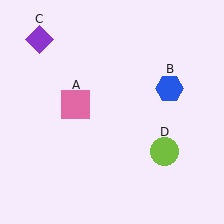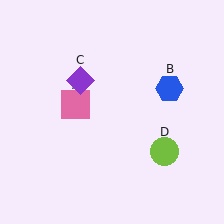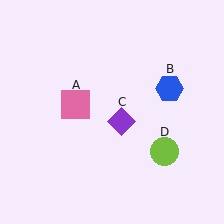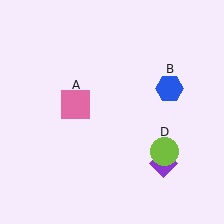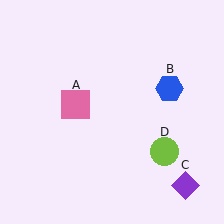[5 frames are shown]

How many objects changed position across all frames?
1 object changed position: purple diamond (object C).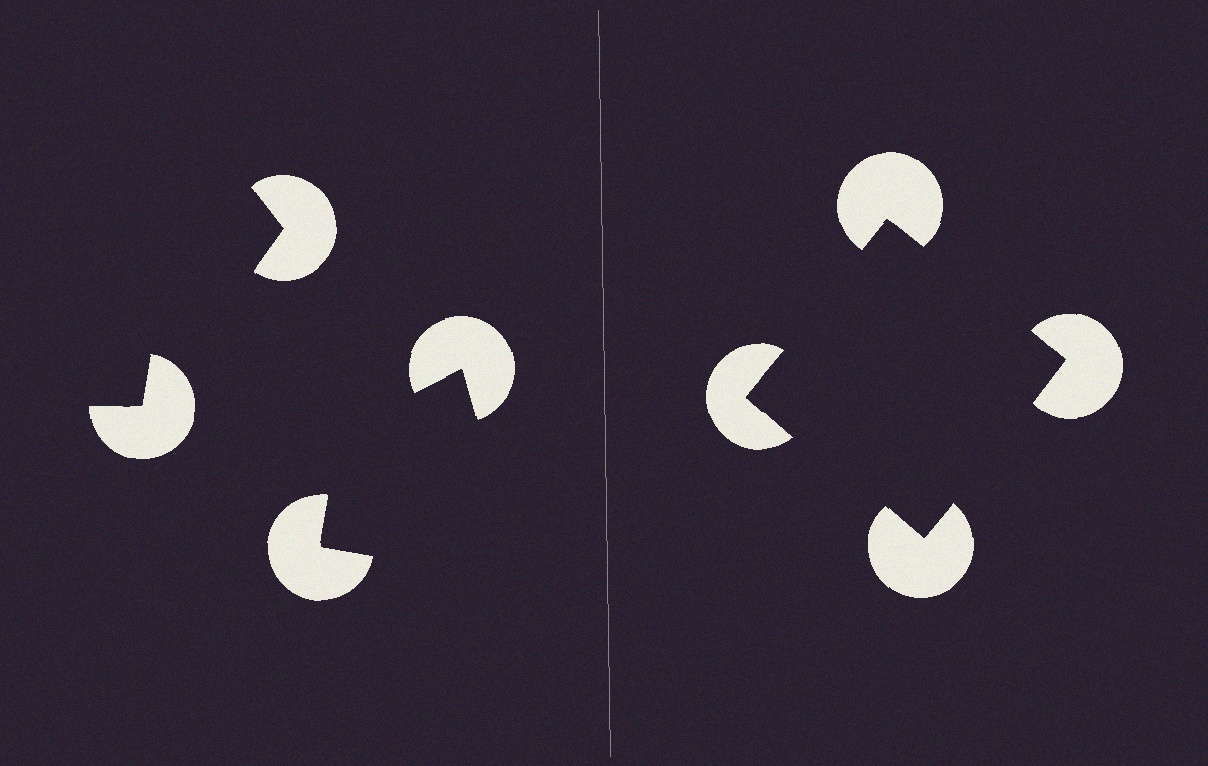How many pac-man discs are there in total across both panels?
8 — 4 on each side.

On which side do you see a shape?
An illusory square appears on the right side. On the left side the wedge cuts are rotated, so no coherent shape forms.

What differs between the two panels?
The pac-man discs are positioned identically on both sides; only the wedge orientations differ. On the right they align to a square; on the left they are misaligned.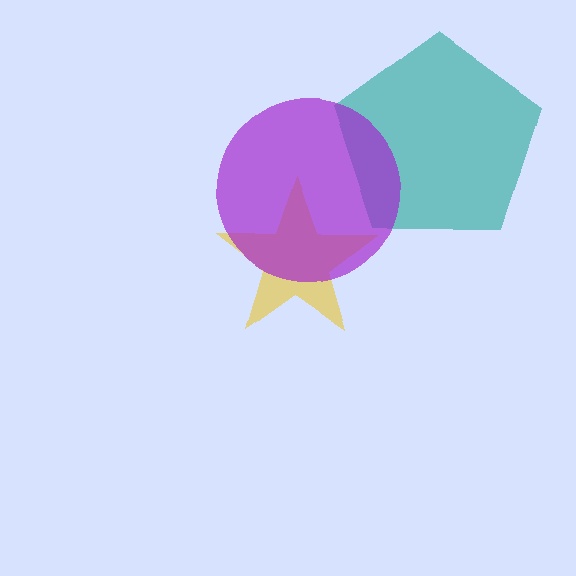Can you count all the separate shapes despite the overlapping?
Yes, there are 3 separate shapes.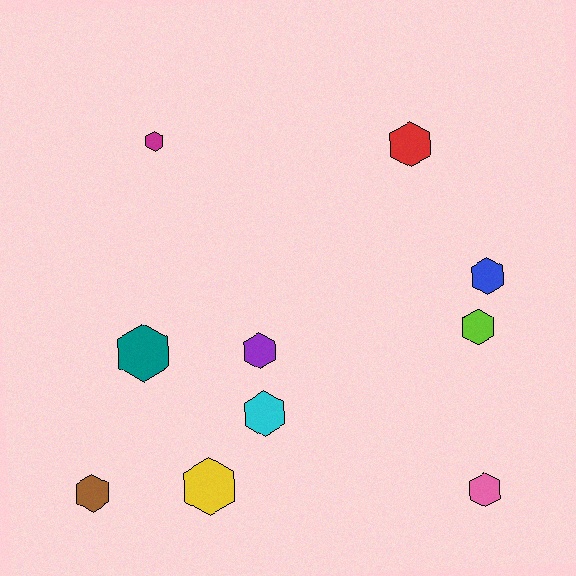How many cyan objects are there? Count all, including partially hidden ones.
There is 1 cyan object.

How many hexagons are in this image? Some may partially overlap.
There are 10 hexagons.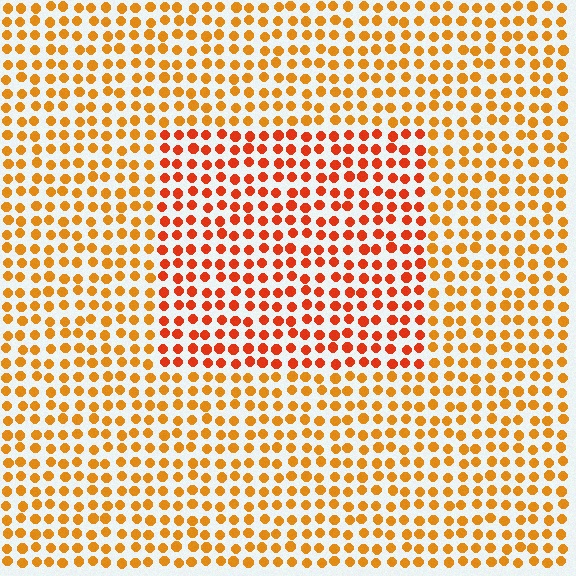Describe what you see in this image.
The image is filled with small orange elements in a uniform arrangement. A rectangle-shaped region is visible where the elements are tinted to a slightly different hue, forming a subtle color boundary.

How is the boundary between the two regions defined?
The boundary is defined purely by a slight shift in hue (about 26 degrees). Spacing, size, and orientation are identical on both sides.